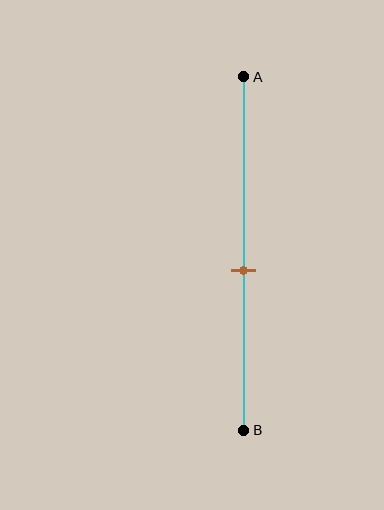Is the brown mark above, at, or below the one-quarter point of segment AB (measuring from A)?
The brown mark is below the one-quarter point of segment AB.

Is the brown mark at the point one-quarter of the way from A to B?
No, the mark is at about 55% from A, not at the 25% one-quarter point.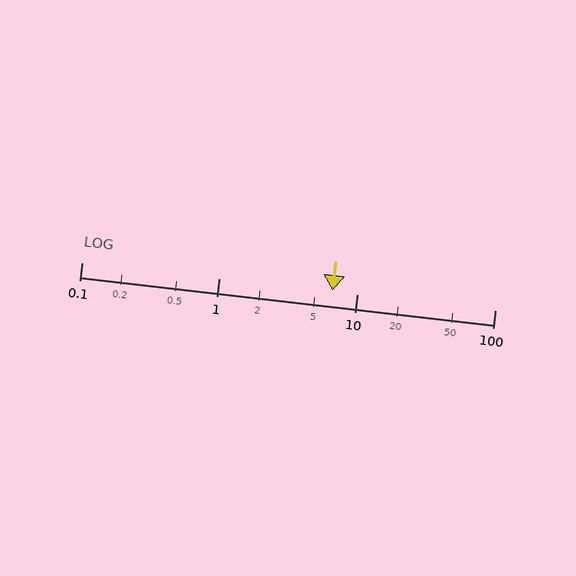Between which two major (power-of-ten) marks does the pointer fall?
The pointer is between 1 and 10.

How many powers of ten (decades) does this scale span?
The scale spans 3 decades, from 0.1 to 100.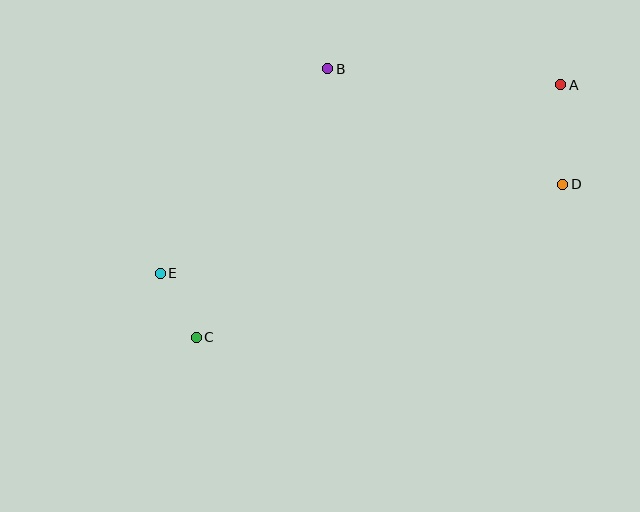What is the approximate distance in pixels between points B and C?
The distance between B and C is approximately 299 pixels.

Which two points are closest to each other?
Points C and E are closest to each other.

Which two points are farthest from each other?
Points A and C are farthest from each other.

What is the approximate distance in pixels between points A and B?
The distance between A and B is approximately 234 pixels.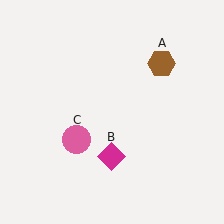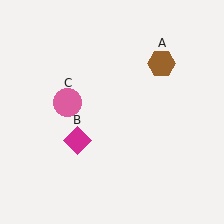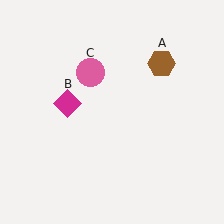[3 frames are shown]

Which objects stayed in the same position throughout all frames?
Brown hexagon (object A) remained stationary.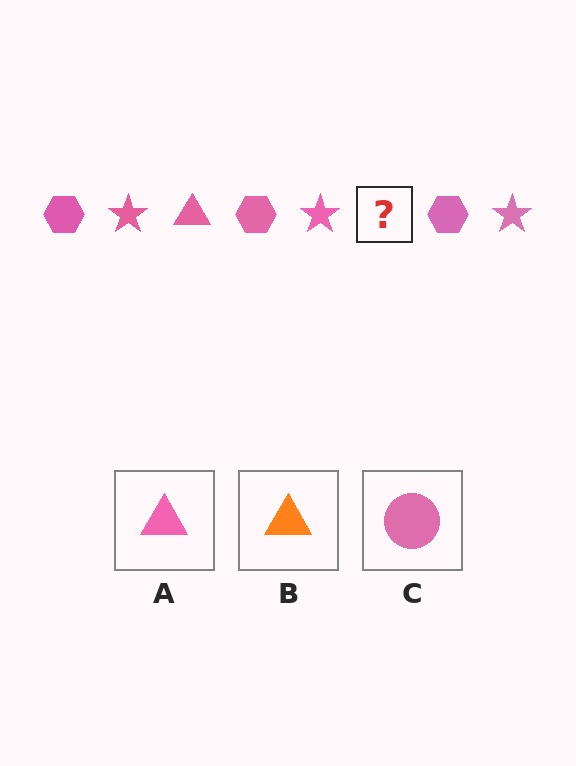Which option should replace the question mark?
Option A.